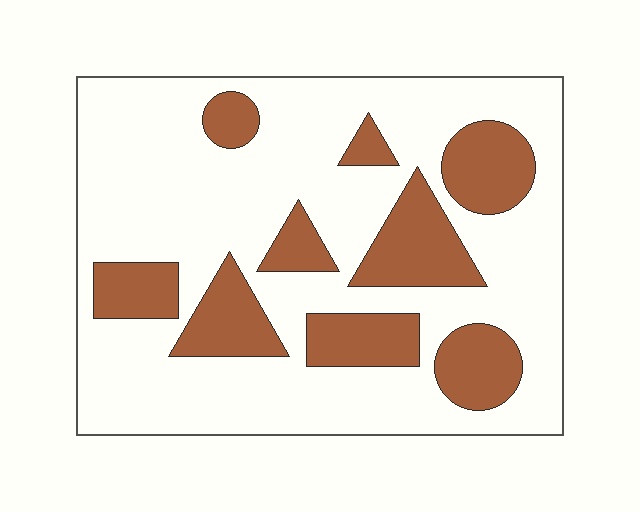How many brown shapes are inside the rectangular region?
9.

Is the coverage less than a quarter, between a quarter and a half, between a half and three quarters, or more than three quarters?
Between a quarter and a half.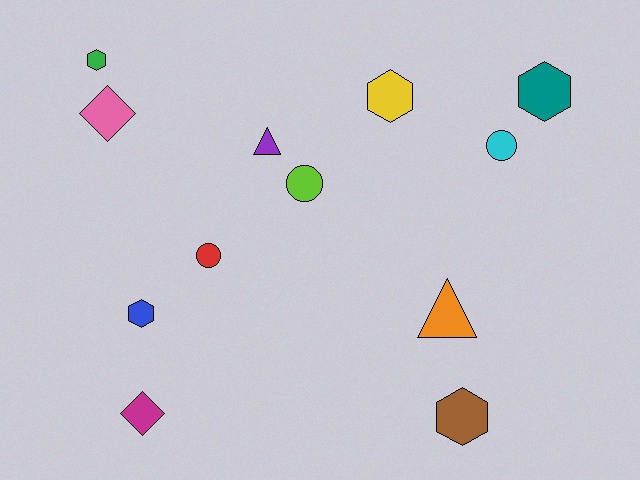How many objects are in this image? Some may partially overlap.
There are 12 objects.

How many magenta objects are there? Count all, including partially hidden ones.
There is 1 magenta object.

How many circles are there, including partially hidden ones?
There are 3 circles.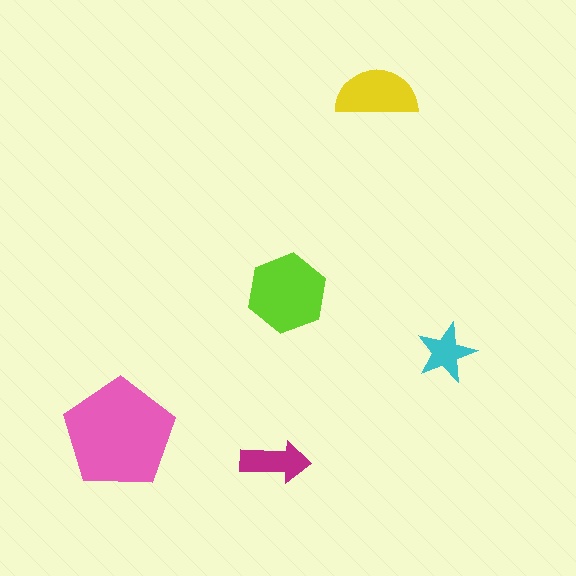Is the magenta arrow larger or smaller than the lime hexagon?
Smaller.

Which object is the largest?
The pink pentagon.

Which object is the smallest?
The cyan star.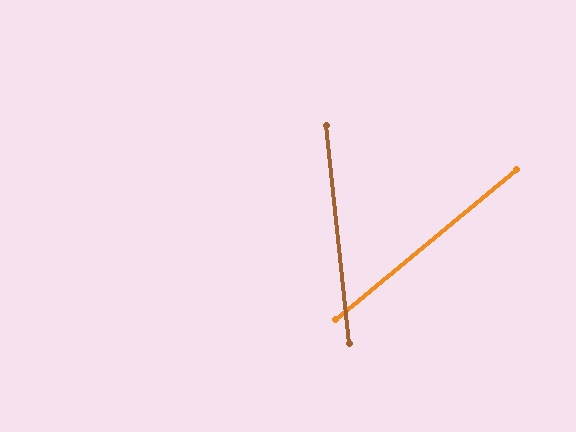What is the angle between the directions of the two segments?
Approximately 56 degrees.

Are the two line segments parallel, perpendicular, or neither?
Neither parallel nor perpendicular — they differ by about 56°.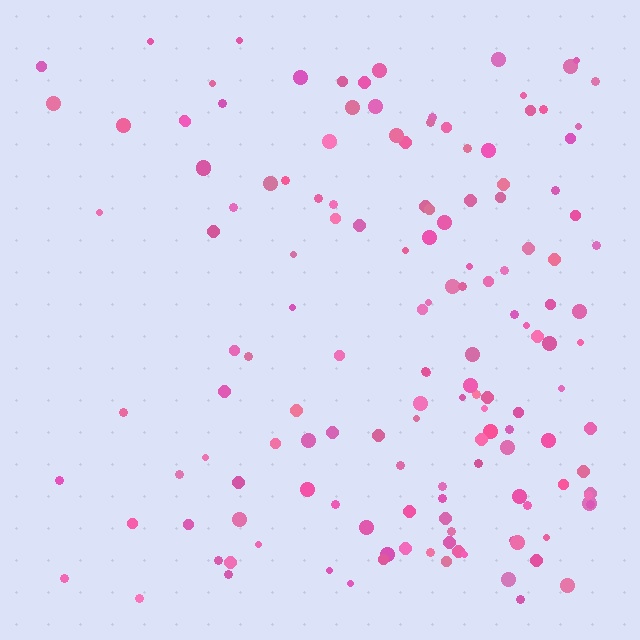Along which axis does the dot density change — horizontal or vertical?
Horizontal.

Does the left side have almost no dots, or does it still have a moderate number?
Still a moderate number, just noticeably fewer than the right.